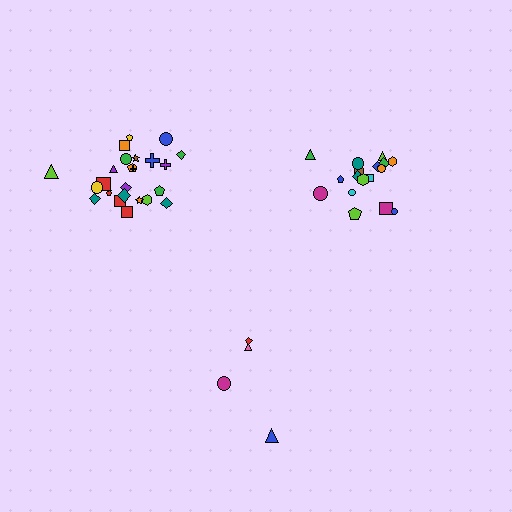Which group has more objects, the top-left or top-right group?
The top-left group.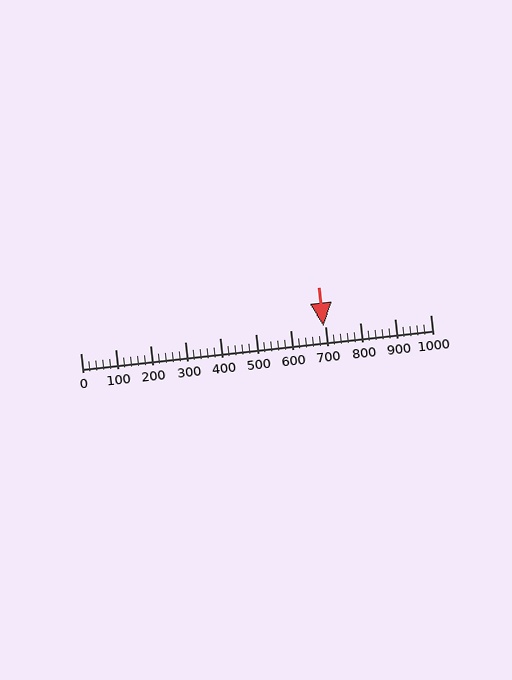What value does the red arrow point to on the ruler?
The red arrow points to approximately 696.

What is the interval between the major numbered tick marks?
The major tick marks are spaced 100 units apart.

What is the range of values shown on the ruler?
The ruler shows values from 0 to 1000.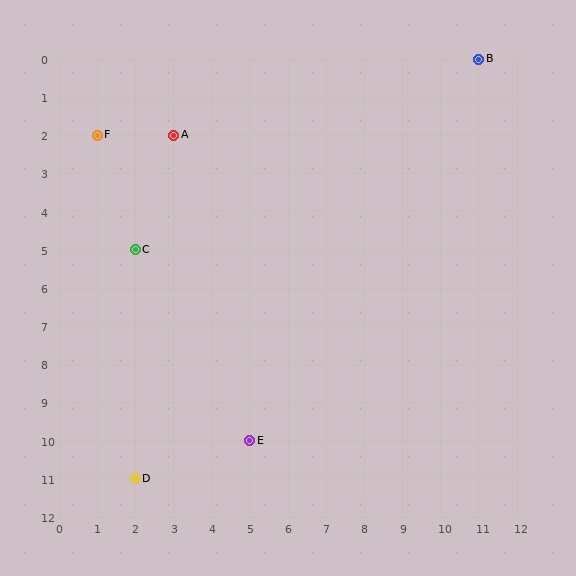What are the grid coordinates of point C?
Point C is at grid coordinates (2, 5).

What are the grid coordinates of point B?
Point B is at grid coordinates (11, 0).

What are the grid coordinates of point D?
Point D is at grid coordinates (2, 11).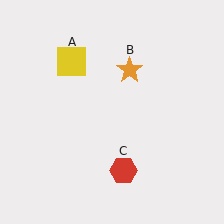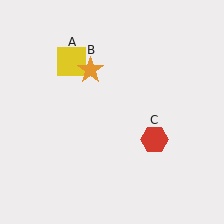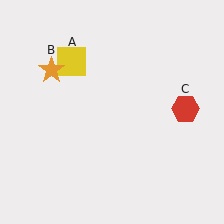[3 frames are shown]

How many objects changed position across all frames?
2 objects changed position: orange star (object B), red hexagon (object C).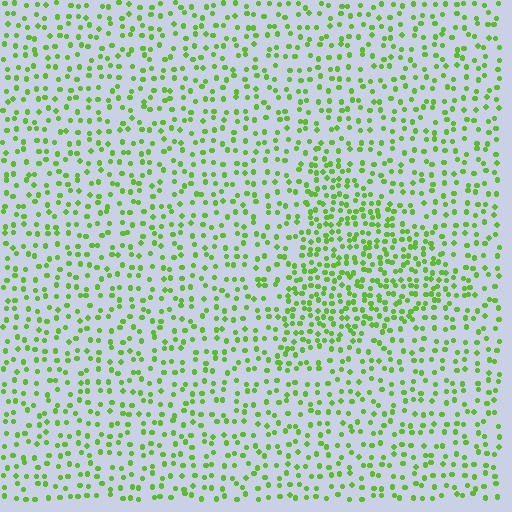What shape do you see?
I see a triangle.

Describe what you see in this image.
The image contains small lime elements arranged at two different densities. A triangle-shaped region is visible where the elements are more densely packed than the surrounding area.